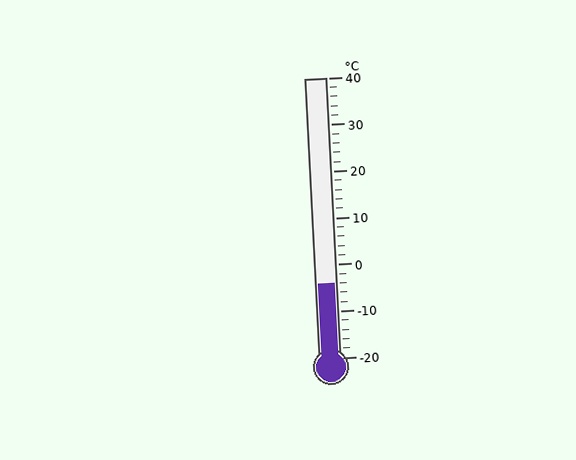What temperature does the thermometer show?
The thermometer shows approximately -4°C.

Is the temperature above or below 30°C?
The temperature is below 30°C.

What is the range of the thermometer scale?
The thermometer scale ranges from -20°C to 40°C.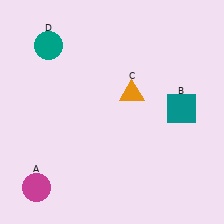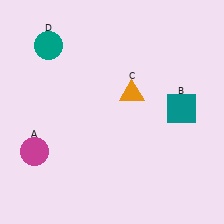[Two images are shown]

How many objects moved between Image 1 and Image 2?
1 object moved between the two images.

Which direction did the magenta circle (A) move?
The magenta circle (A) moved up.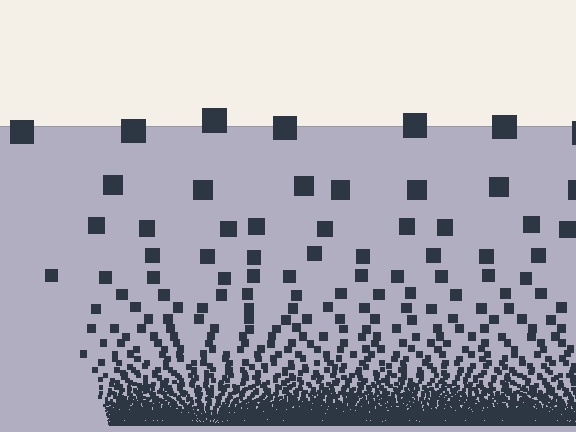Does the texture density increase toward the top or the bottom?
Density increases toward the bottom.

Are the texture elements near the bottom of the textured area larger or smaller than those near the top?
Smaller. The gradient is inverted — elements near the bottom are smaller and denser.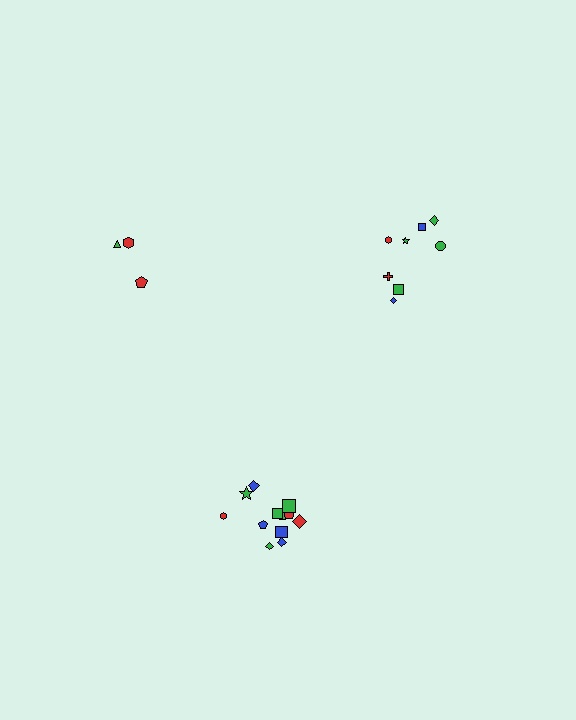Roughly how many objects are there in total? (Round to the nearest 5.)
Roughly 25 objects in total.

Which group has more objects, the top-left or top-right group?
The top-right group.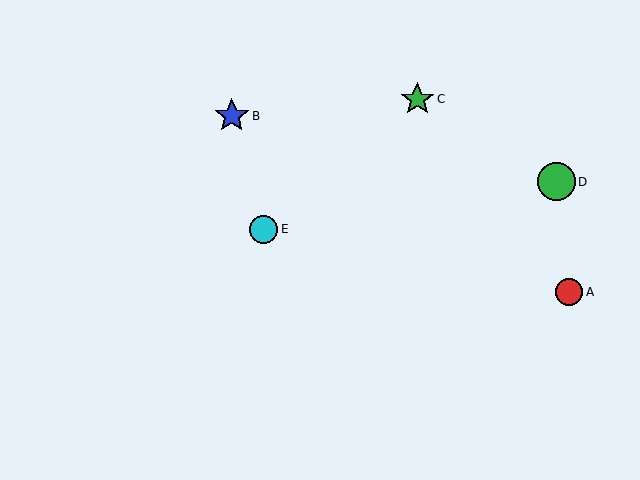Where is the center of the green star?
The center of the green star is at (417, 99).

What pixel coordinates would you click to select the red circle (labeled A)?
Click at (569, 292) to select the red circle A.